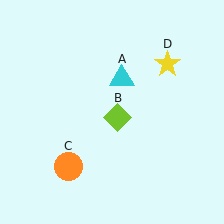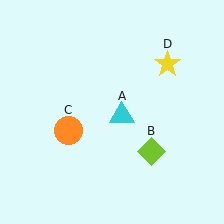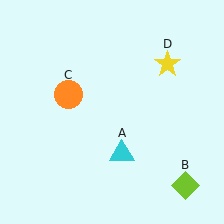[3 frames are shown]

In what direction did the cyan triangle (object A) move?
The cyan triangle (object A) moved down.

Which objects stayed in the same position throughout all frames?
Yellow star (object D) remained stationary.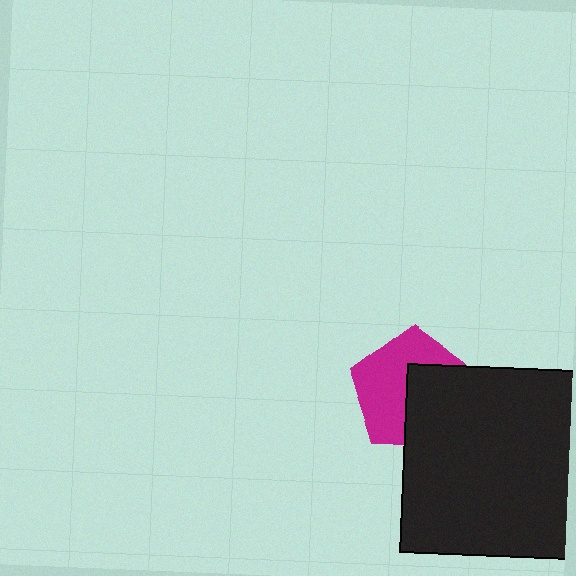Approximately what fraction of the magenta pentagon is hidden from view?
Roughly 46% of the magenta pentagon is hidden behind the black rectangle.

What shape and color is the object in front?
The object in front is a black rectangle.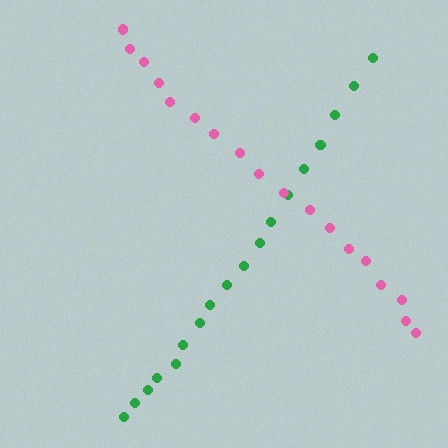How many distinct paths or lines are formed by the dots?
There are 2 distinct paths.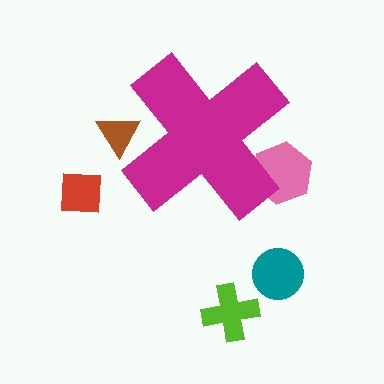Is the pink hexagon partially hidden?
Yes, the pink hexagon is partially hidden behind the magenta cross.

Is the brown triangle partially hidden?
Yes, the brown triangle is partially hidden behind the magenta cross.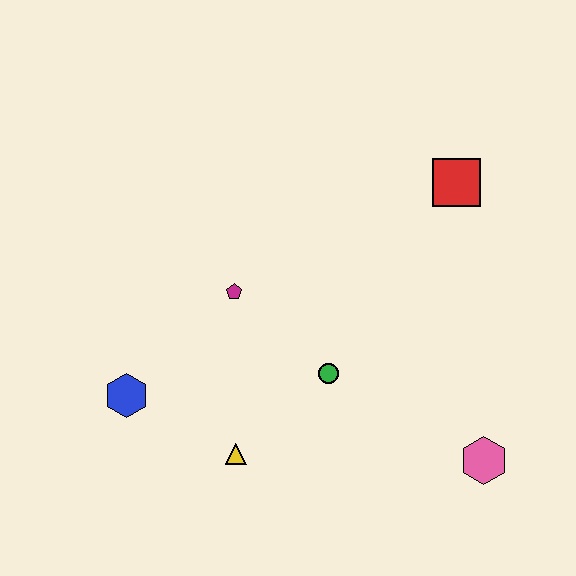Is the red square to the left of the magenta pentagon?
No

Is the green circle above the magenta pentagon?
No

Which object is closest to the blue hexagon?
The yellow triangle is closest to the blue hexagon.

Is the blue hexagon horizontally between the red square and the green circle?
No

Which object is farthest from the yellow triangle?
The red square is farthest from the yellow triangle.